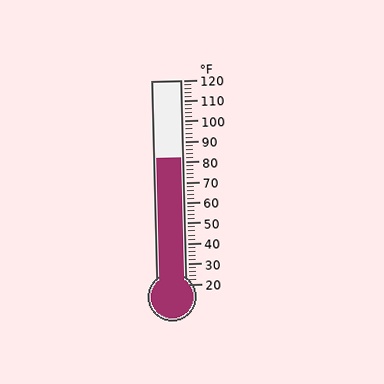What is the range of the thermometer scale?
The thermometer scale ranges from 20°F to 120°F.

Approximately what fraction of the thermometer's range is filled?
The thermometer is filled to approximately 60% of its range.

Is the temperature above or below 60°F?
The temperature is above 60°F.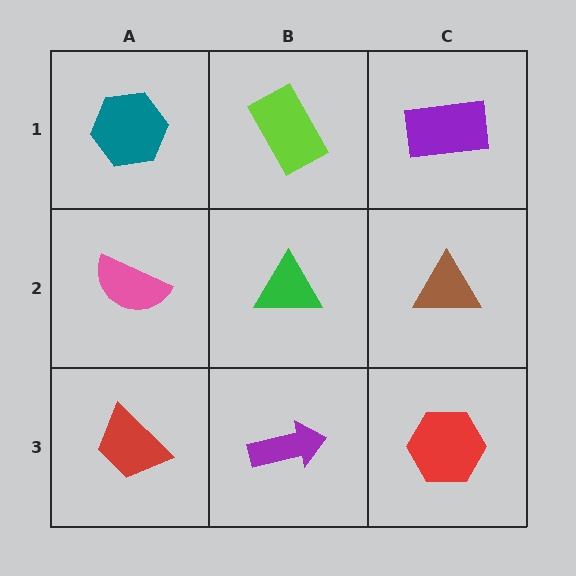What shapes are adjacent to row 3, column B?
A green triangle (row 2, column B), a red trapezoid (row 3, column A), a red hexagon (row 3, column C).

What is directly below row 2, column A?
A red trapezoid.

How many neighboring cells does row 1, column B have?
3.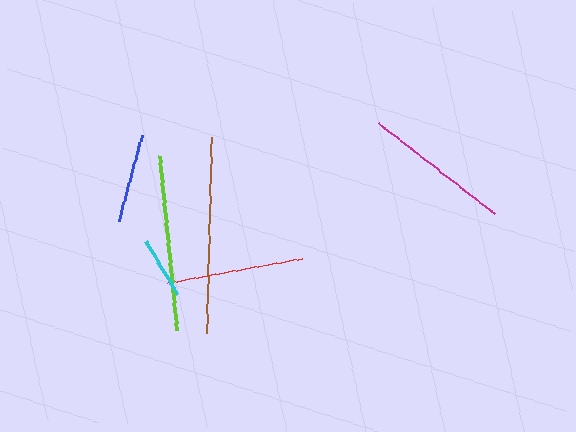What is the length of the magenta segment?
The magenta segment is approximately 148 pixels long.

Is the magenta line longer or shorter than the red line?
The magenta line is longer than the red line.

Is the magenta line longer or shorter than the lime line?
The lime line is longer than the magenta line.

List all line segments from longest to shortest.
From longest to shortest: brown, lime, magenta, red, blue, cyan.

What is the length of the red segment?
The red segment is approximately 137 pixels long.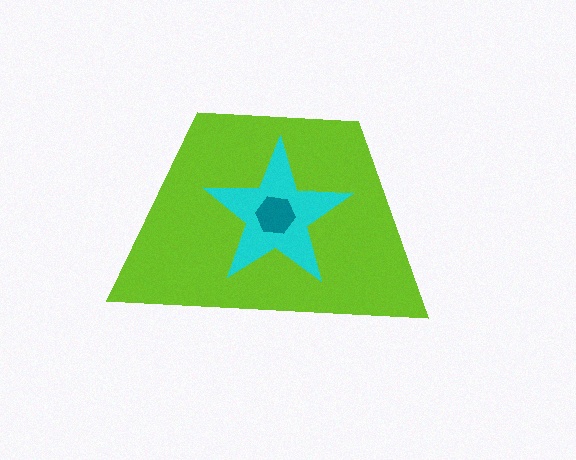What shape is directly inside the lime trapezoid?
The cyan star.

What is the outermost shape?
The lime trapezoid.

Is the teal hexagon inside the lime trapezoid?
Yes.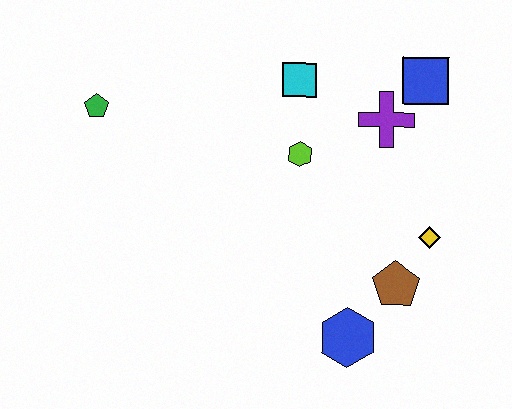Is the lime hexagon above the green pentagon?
No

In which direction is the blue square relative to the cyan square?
The blue square is to the right of the cyan square.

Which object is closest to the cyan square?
The lime hexagon is closest to the cyan square.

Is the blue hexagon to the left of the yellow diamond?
Yes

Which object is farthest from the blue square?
The green pentagon is farthest from the blue square.